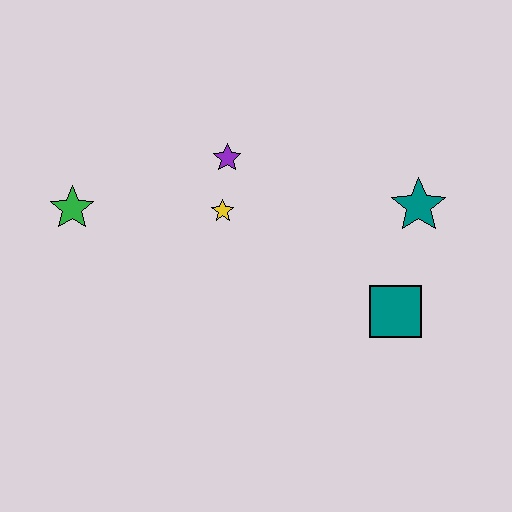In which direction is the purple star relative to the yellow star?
The purple star is above the yellow star.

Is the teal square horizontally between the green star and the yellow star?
No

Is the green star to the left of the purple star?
Yes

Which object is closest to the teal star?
The teal square is closest to the teal star.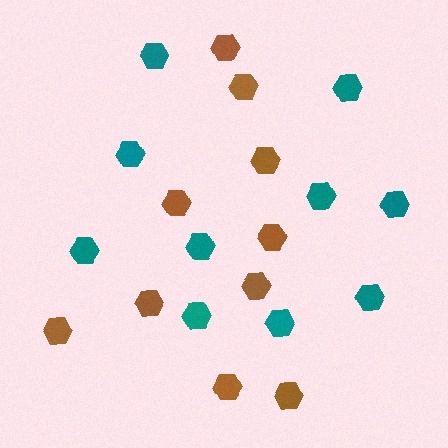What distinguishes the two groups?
There are 2 groups: one group of brown hexagons (10) and one group of teal hexagons (10).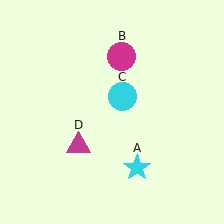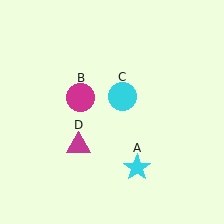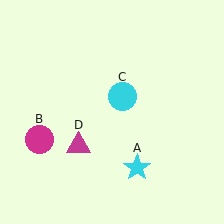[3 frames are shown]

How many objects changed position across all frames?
1 object changed position: magenta circle (object B).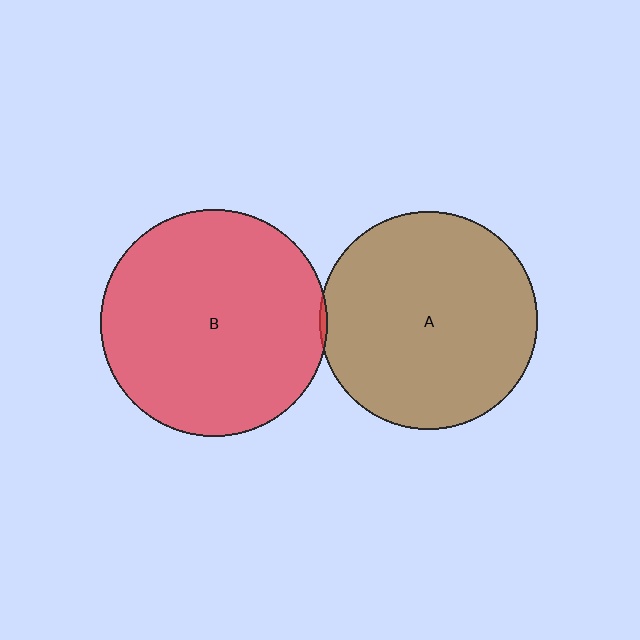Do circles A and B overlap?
Yes.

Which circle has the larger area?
Circle B (red).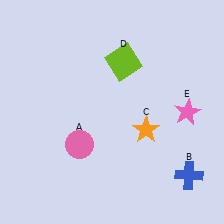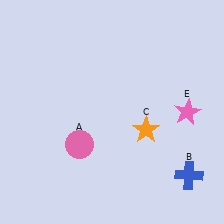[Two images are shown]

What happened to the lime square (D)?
The lime square (D) was removed in Image 2. It was in the top-right area of Image 1.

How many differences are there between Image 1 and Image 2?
There is 1 difference between the two images.